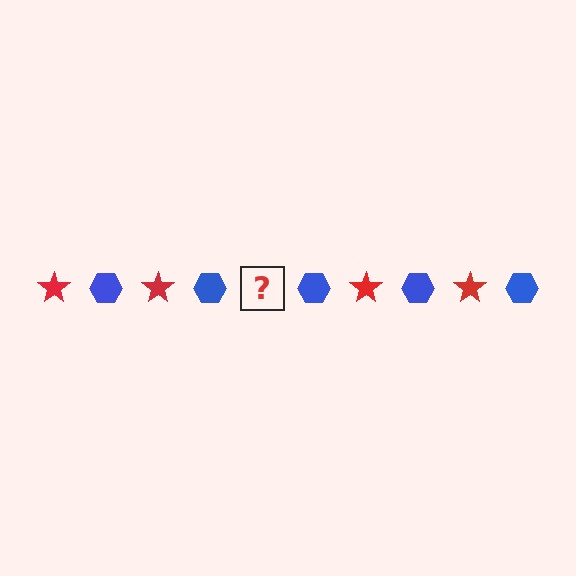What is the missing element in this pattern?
The missing element is a red star.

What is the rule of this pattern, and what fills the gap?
The rule is that the pattern alternates between red star and blue hexagon. The gap should be filled with a red star.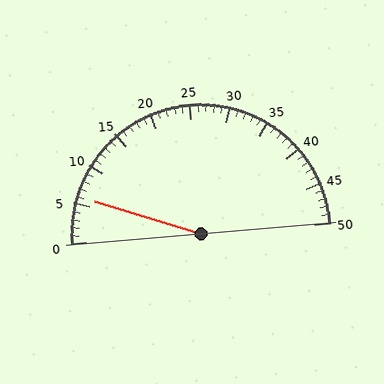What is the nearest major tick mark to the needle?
The nearest major tick mark is 5.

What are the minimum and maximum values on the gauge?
The gauge ranges from 0 to 50.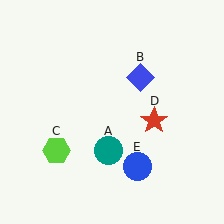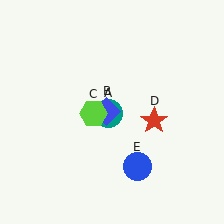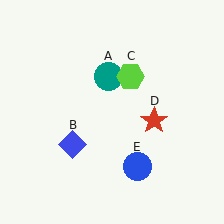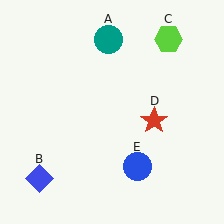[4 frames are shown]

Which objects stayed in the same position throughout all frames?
Red star (object D) and blue circle (object E) remained stationary.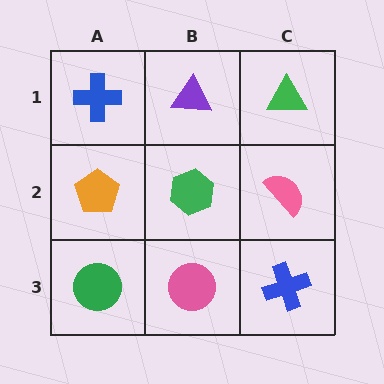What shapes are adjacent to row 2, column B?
A purple triangle (row 1, column B), a pink circle (row 3, column B), an orange pentagon (row 2, column A), a pink semicircle (row 2, column C).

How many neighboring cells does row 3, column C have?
2.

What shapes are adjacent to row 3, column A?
An orange pentagon (row 2, column A), a pink circle (row 3, column B).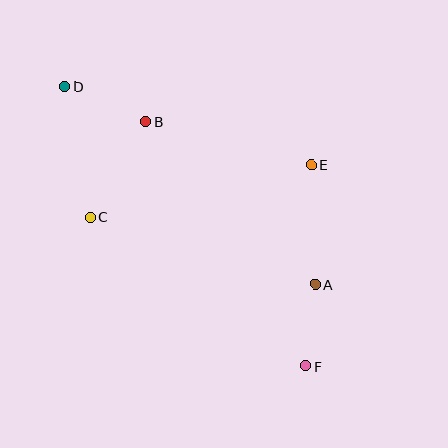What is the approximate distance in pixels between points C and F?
The distance between C and F is approximately 262 pixels.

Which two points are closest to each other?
Points A and F are closest to each other.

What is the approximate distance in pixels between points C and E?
The distance between C and E is approximately 227 pixels.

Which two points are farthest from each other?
Points D and F are farthest from each other.